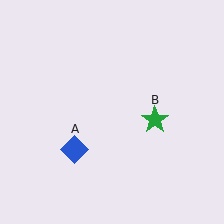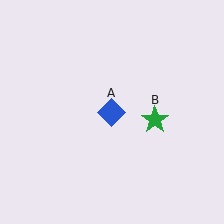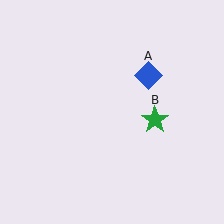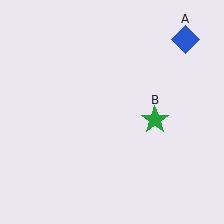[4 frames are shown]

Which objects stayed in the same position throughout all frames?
Green star (object B) remained stationary.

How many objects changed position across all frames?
1 object changed position: blue diamond (object A).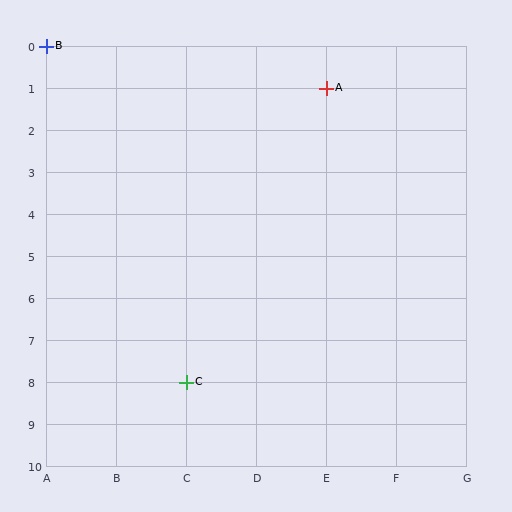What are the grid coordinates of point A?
Point A is at grid coordinates (E, 1).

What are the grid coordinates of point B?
Point B is at grid coordinates (A, 0).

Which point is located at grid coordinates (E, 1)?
Point A is at (E, 1).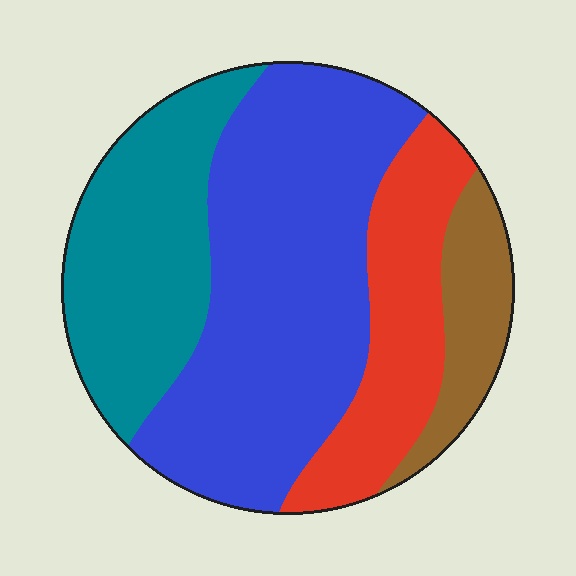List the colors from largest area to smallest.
From largest to smallest: blue, teal, red, brown.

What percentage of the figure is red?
Red covers around 20% of the figure.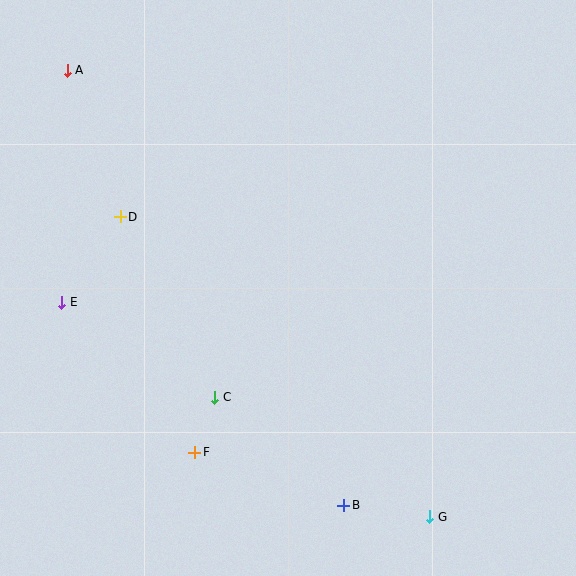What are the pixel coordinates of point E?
Point E is at (62, 302).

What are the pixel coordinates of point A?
Point A is at (67, 70).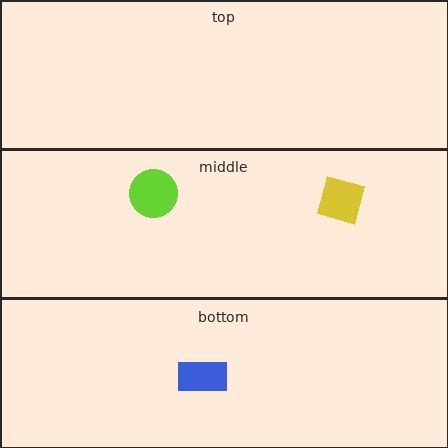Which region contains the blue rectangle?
The bottom region.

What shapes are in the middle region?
The lime circle, the yellow square.